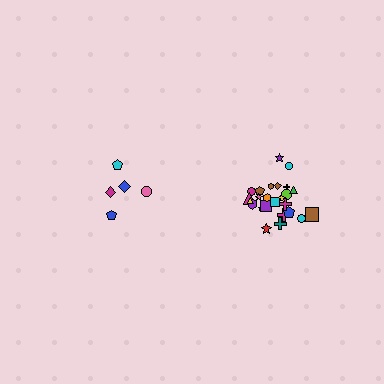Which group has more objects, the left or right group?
The right group.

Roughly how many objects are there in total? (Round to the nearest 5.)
Roughly 30 objects in total.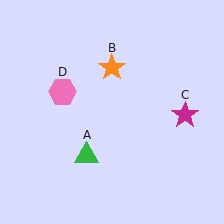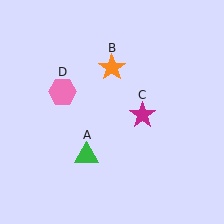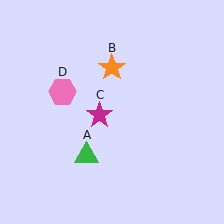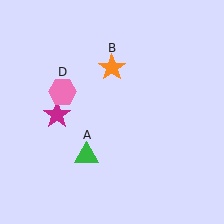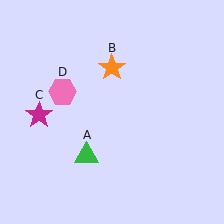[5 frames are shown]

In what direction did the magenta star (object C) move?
The magenta star (object C) moved left.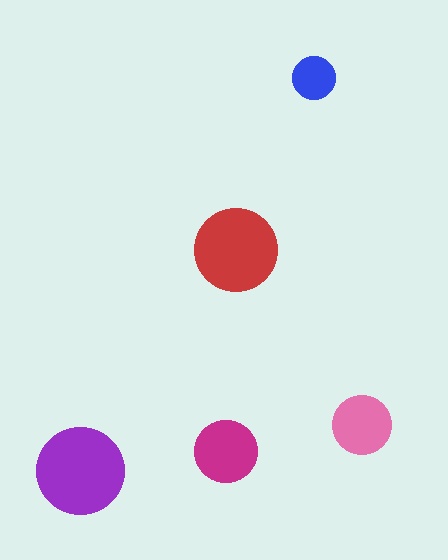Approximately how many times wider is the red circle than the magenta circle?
About 1.5 times wider.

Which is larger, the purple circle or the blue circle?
The purple one.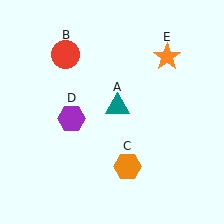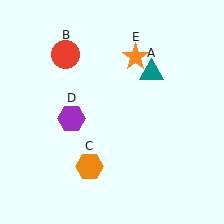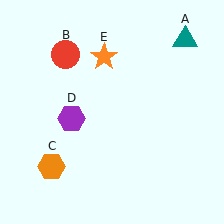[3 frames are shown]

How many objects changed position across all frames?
3 objects changed position: teal triangle (object A), orange hexagon (object C), orange star (object E).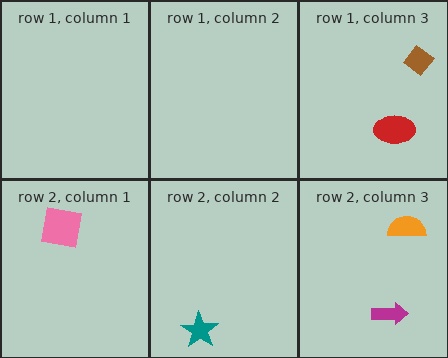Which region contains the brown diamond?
The row 1, column 3 region.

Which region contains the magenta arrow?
The row 2, column 3 region.